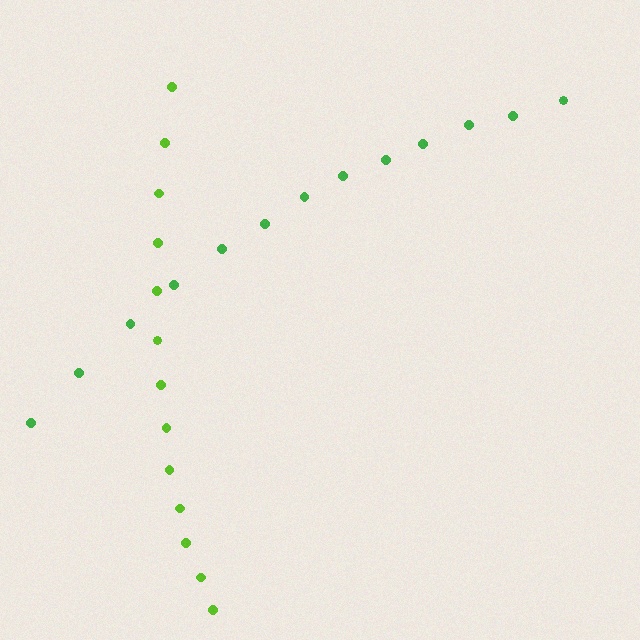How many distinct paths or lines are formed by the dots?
There are 2 distinct paths.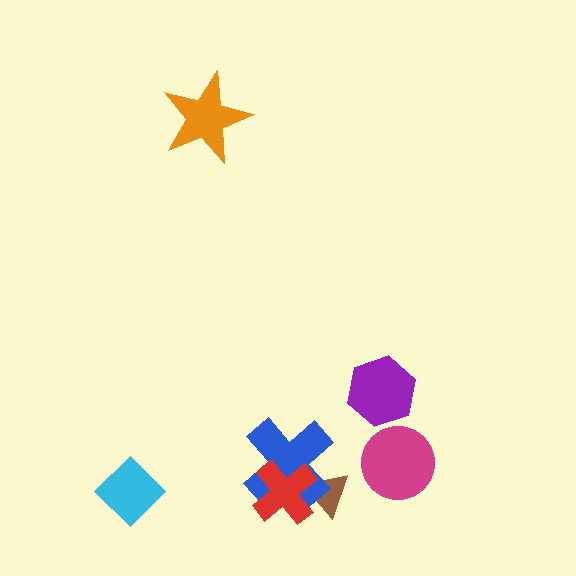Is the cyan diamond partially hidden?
No, no other shape covers it.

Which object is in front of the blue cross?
The red cross is in front of the blue cross.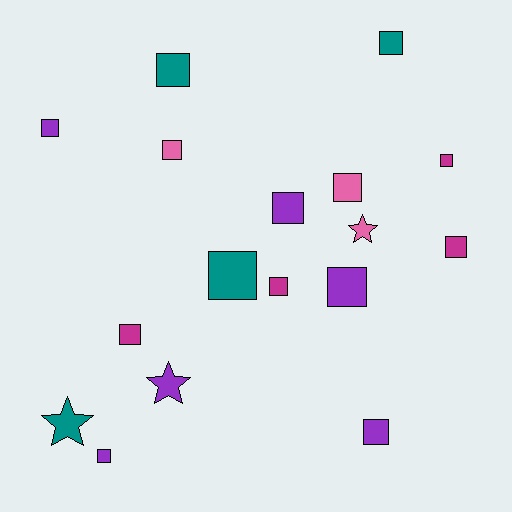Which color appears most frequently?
Purple, with 6 objects.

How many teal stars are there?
There is 1 teal star.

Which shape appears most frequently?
Square, with 14 objects.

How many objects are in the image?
There are 17 objects.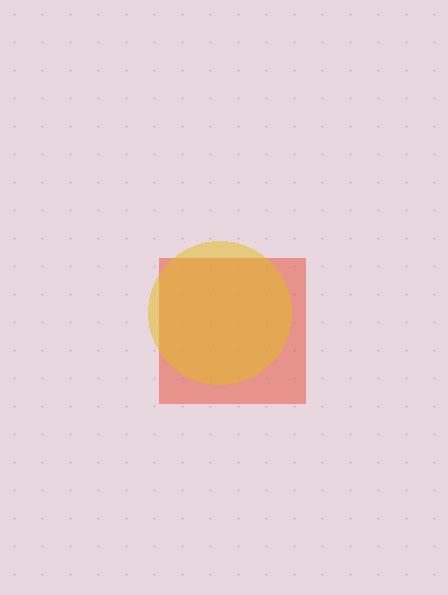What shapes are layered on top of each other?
The layered shapes are: a red square, a yellow circle.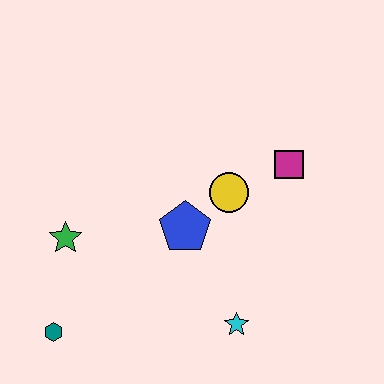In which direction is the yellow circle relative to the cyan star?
The yellow circle is above the cyan star.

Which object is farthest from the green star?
The magenta square is farthest from the green star.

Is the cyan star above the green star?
No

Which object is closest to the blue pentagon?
The yellow circle is closest to the blue pentagon.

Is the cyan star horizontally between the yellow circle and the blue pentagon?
No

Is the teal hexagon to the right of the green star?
No